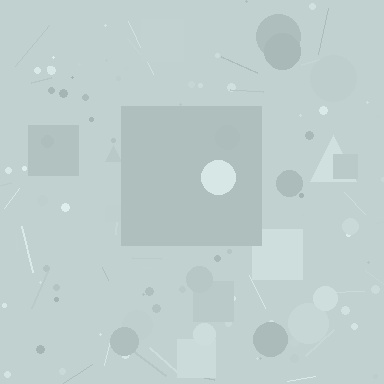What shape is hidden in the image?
A square is hidden in the image.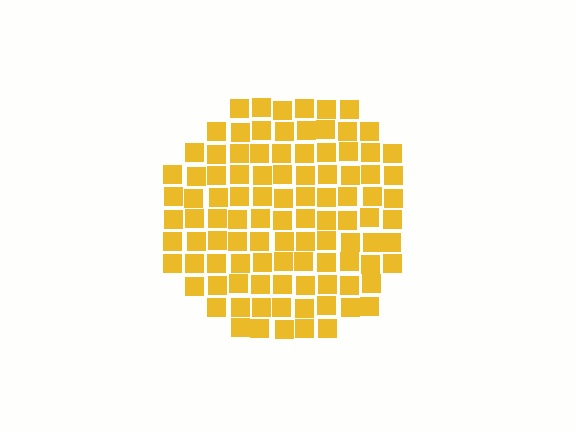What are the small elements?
The small elements are squares.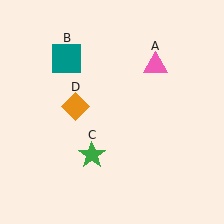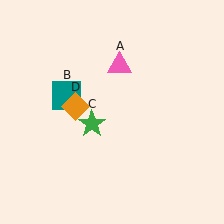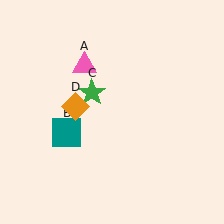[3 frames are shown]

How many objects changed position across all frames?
3 objects changed position: pink triangle (object A), teal square (object B), green star (object C).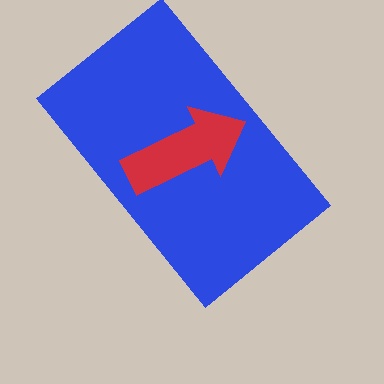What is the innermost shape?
The red arrow.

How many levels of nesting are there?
2.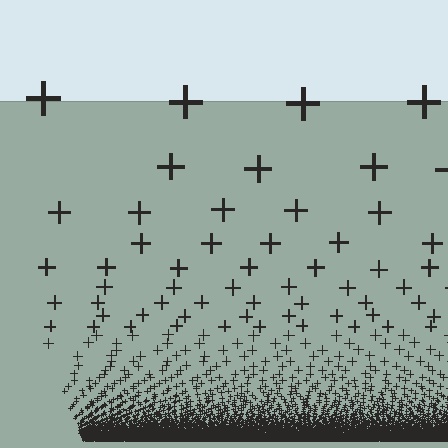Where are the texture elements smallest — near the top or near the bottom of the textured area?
Near the bottom.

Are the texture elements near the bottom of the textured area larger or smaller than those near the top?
Smaller. The gradient is inverted — elements near the bottom are smaller and denser.